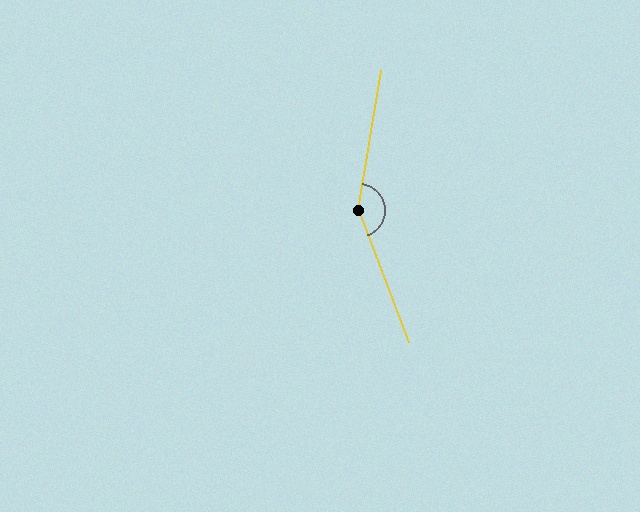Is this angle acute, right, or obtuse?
It is obtuse.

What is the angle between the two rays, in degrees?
Approximately 150 degrees.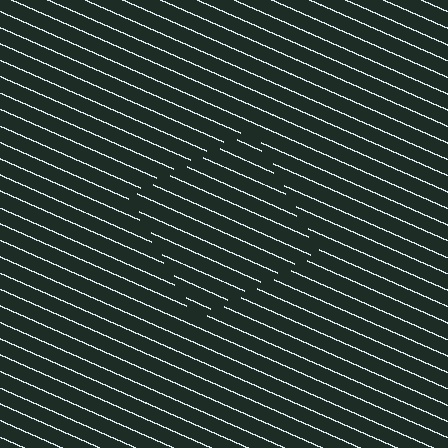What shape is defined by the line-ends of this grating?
An illusory square. The interior of the shape contains the same grating, shifted by half a period — the contour is defined by the phase discontinuity where line-ends from the inner and outer gratings abut.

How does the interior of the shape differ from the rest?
The interior of the shape contains the same grating, shifted by half a period — the contour is defined by the phase discontinuity where line-ends from the inner and outer gratings abut.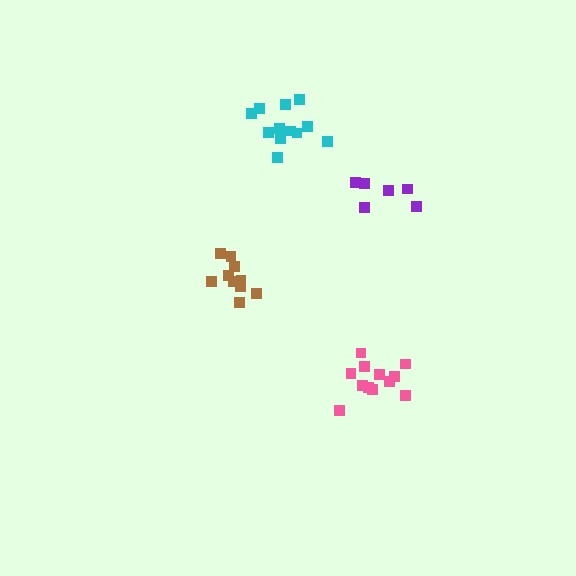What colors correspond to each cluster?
The clusters are colored: purple, cyan, brown, pink.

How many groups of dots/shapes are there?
There are 4 groups.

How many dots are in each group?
Group 1: 6 dots, Group 2: 12 dots, Group 3: 10 dots, Group 4: 12 dots (40 total).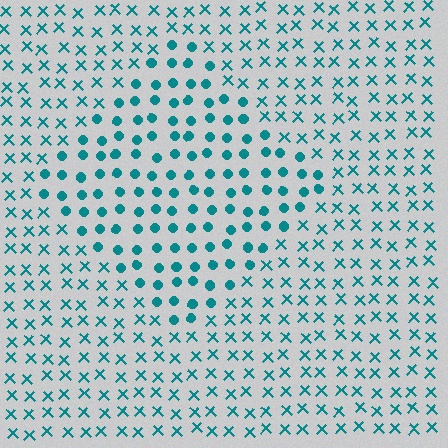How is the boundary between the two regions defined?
The boundary is defined by a change in element shape: circles inside vs. X marks outside. All elements share the same color and spacing.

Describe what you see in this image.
The image is filled with small teal elements arranged in a uniform grid. A diamond-shaped region contains circles, while the surrounding area contains X marks. The boundary is defined purely by the change in element shape.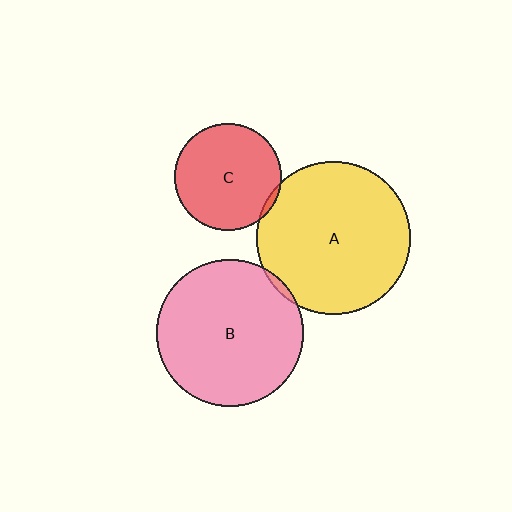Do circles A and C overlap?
Yes.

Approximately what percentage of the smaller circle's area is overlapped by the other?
Approximately 5%.